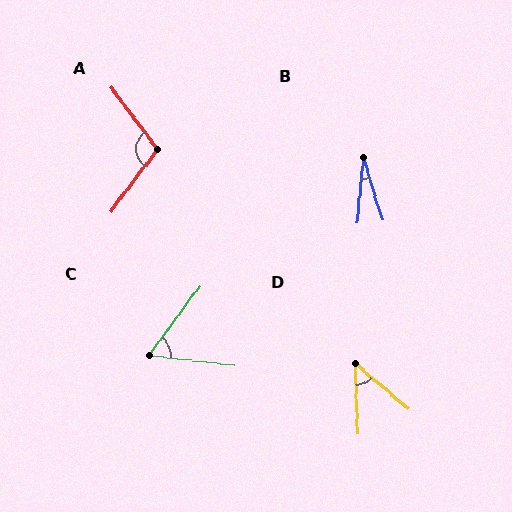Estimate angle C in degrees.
Approximately 60 degrees.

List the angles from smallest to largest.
B (23°), D (47°), C (60°), A (106°).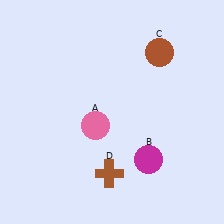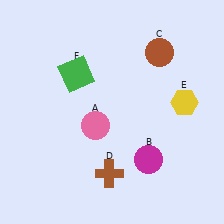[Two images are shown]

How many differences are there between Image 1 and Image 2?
There are 2 differences between the two images.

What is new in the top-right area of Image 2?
A yellow hexagon (E) was added in the top-right area of Image 2.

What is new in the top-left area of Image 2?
A green square (F) was added in the top-left area of Image 2.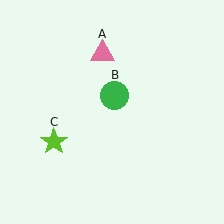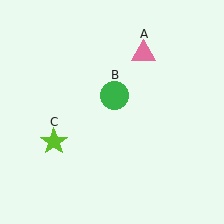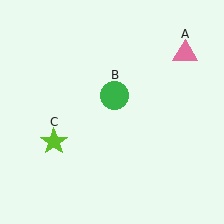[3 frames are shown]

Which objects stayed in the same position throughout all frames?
Green circle (object B) and lime star (object C) remained stationary.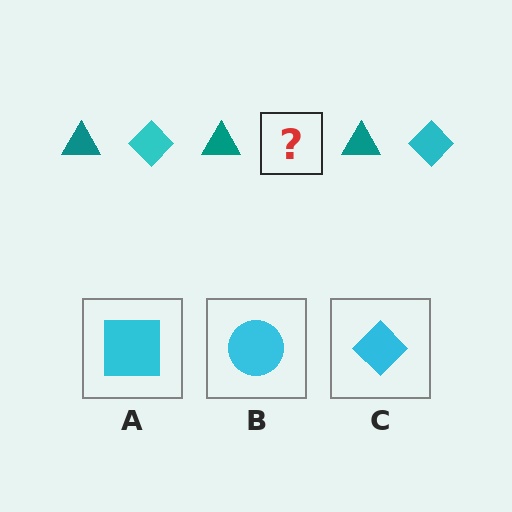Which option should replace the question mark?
Option C.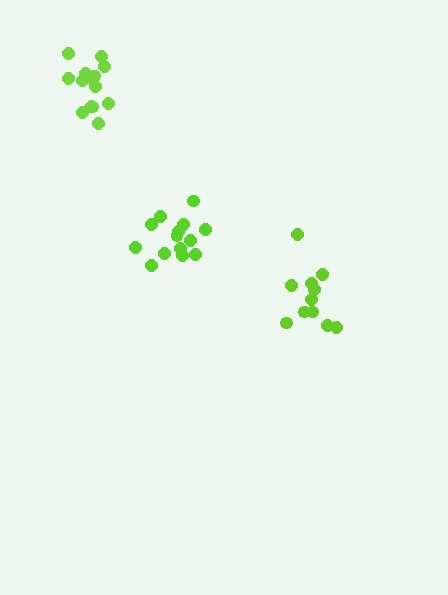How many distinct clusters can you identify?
There are 3 distinct clusters.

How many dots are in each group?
Group 1: 14 dots, Group 2: 11 dots, Group 3: 15 dots (40 total).